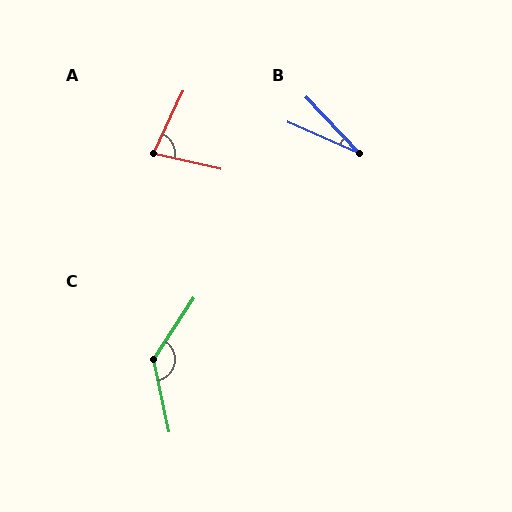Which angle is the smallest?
B, at approximately 23 degrees.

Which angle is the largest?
C, at approximately 134 degrees.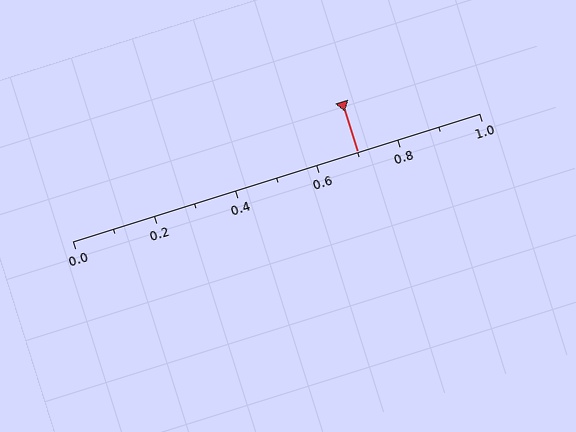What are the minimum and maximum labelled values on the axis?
The axis runs from 0.0 to 1.0.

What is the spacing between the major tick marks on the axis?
The major ticks are spaced 0.2 apart.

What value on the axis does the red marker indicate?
The marker indicates approximately 0.7.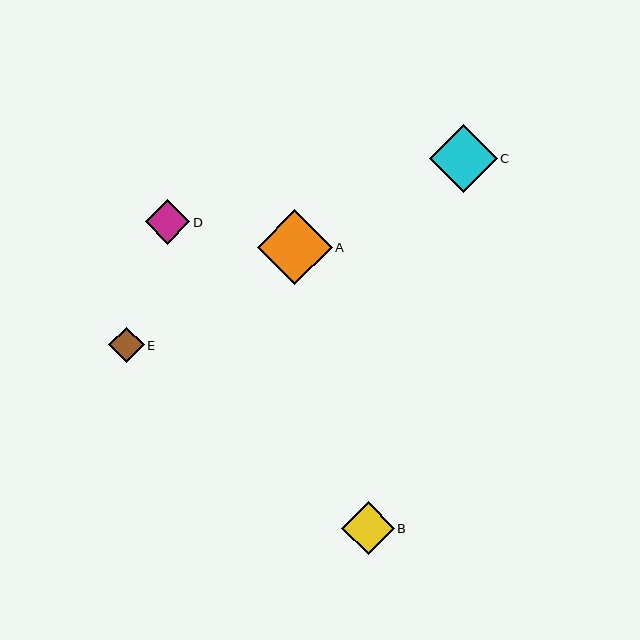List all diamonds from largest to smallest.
From largest to smallest: A, C, B, D, E.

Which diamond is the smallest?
Diamond E is the smallest with a size of approximately 36 pixels.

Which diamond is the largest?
Diamond A is the largest with a size of approximately 75 pixels.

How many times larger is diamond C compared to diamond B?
Diamond C is approximately 1.3 times the size of diamond B.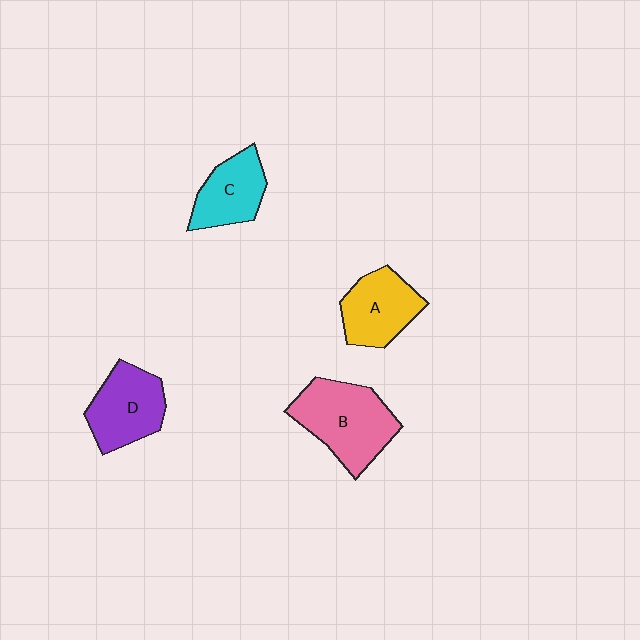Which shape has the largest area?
Shape B (pink).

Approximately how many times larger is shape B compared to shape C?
Approximately 1.5 times.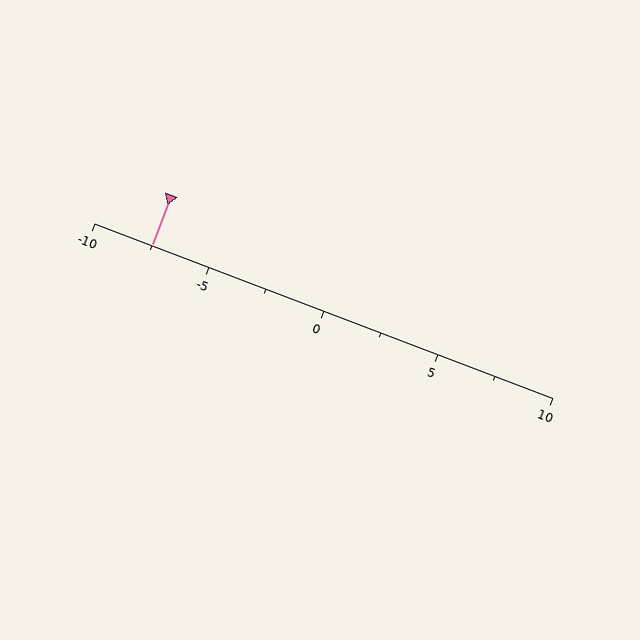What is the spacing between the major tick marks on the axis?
The major ticks are spaced 5 apart.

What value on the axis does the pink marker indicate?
The marker indicates approximately -7.5.